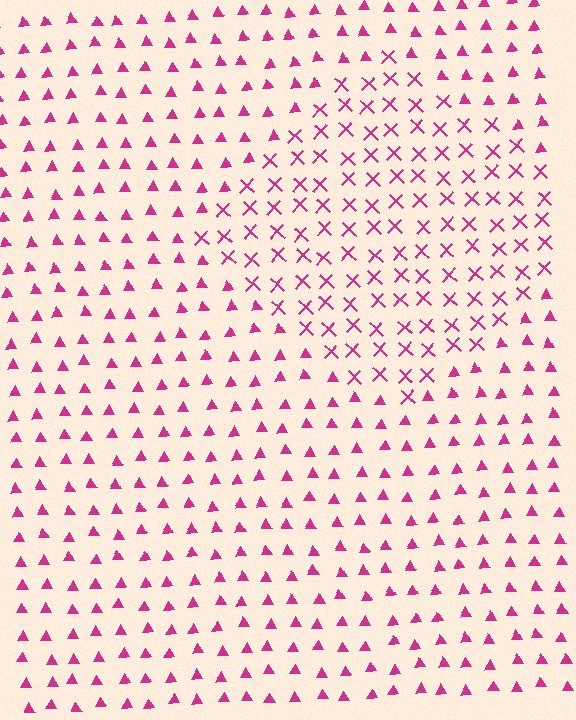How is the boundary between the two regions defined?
The boundary is defined by a change in element shape: X marks inside vs. triangles outside. All elements share the same color and spacing.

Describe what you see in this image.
The image is filled with small magenta elements arranged in a uniform grid. A diamond-shaped region contains X marks, while the surrounding area contains triangles. The boundary is defined purely by the change in element shape.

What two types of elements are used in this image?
The image uses X marks inside the diamond region and triangles outside it.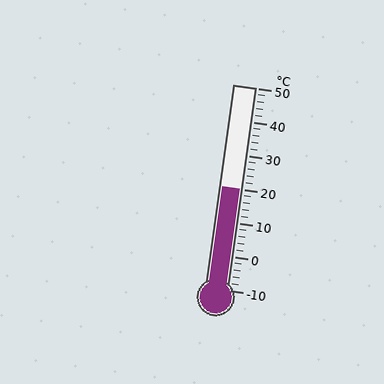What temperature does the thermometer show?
The thermometer shows approximately 20°C.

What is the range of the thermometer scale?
The thermometer scale ranges from -10°C to 50°C.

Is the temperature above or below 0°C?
The temperature is above 0°C.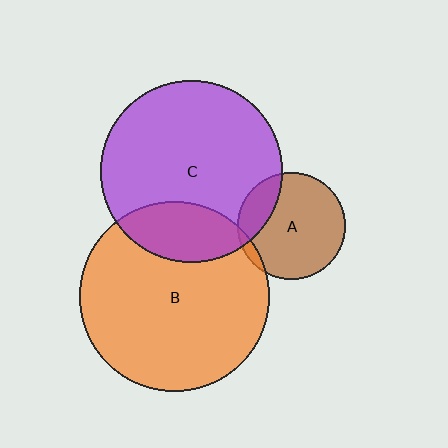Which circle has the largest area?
Circle B (orange).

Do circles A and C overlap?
Yes.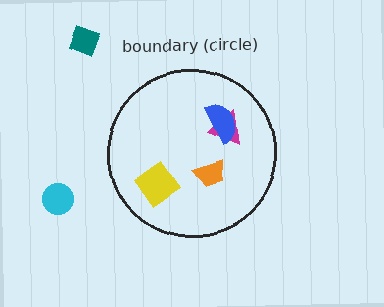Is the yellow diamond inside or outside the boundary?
Inside.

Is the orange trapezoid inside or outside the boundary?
Inside.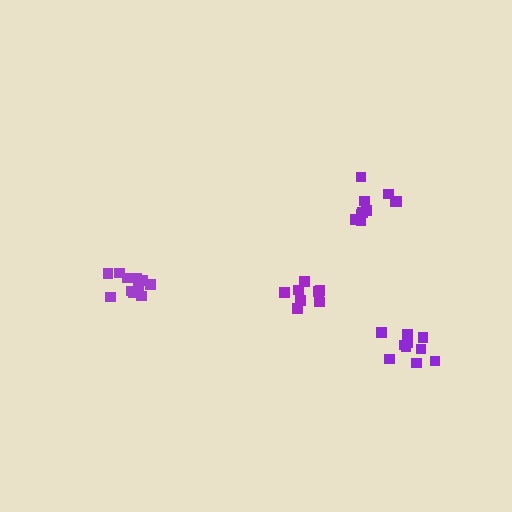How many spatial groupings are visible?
There are 4 spatial groupings.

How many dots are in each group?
Group 1: 10 dots, Group 2: 8 dots, Group 3: 12 dots, Group 4: 10 dots (40 total).